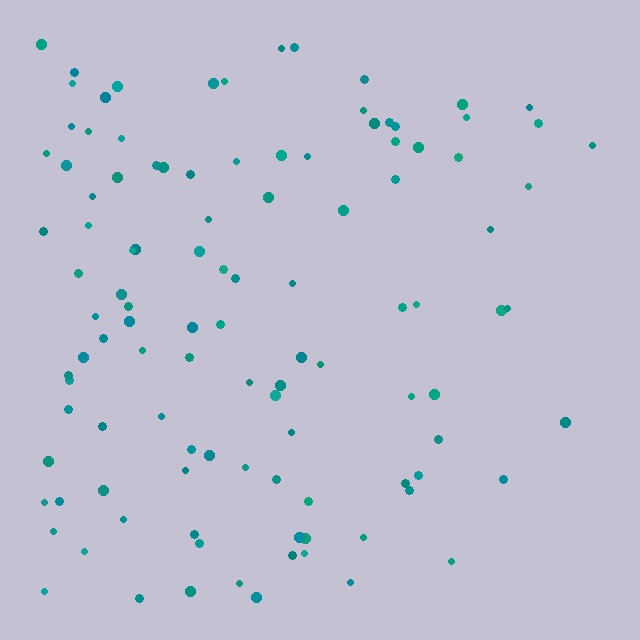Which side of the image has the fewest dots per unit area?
The right.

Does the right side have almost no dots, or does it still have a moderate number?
Still a moderate number, just noticeably fewer than the left.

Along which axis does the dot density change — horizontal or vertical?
Horizontal.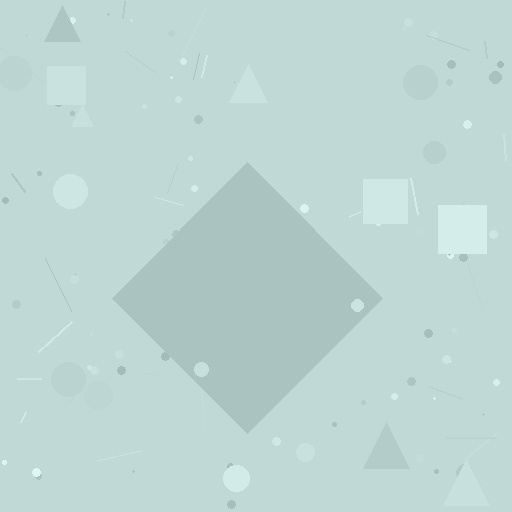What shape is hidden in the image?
A diamond is hidden in the image.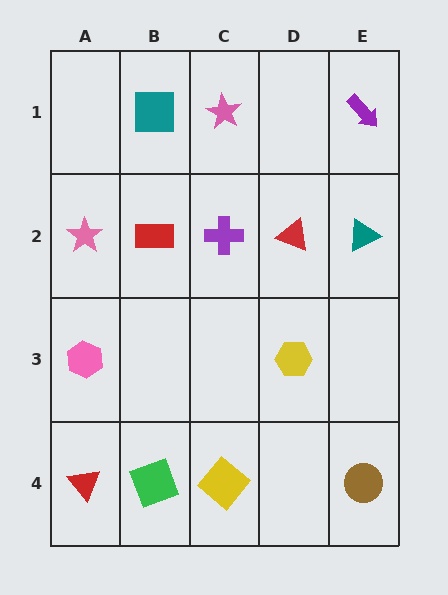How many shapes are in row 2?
5 shapes.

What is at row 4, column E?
A brown circle.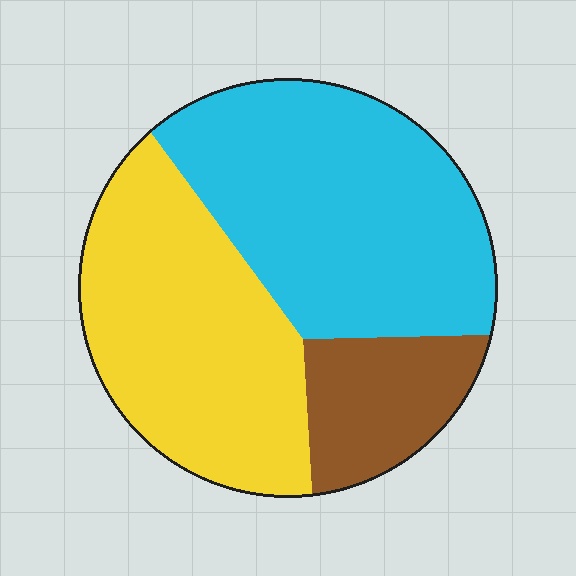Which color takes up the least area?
Brown, at roughly 15%.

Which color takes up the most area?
Cyan, at roughly 45%.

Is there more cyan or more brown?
Cyan.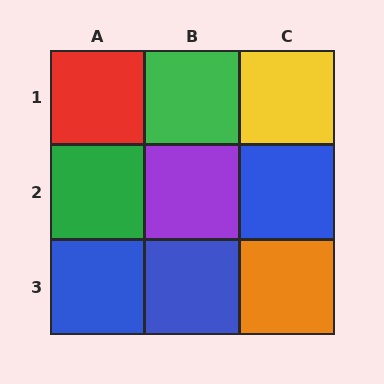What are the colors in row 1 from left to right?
Red, green, yellow.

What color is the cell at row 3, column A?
Blue.